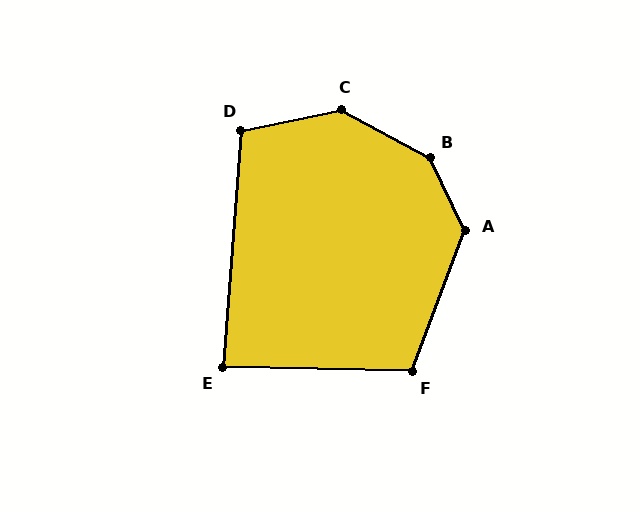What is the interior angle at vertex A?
Approximately 133 degrees (obtuse).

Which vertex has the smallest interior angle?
E, at approximately 87 degrees.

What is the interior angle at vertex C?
Approximately 140 degrees (obtuse).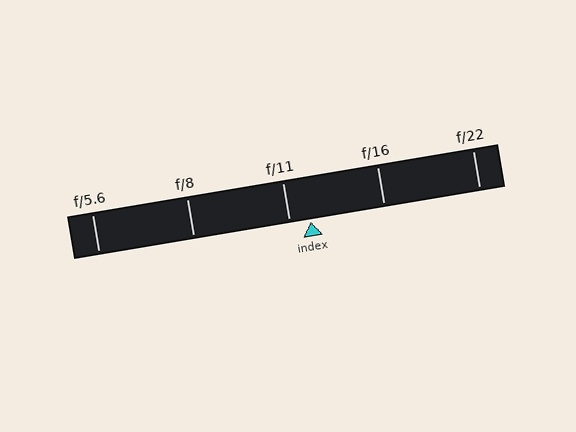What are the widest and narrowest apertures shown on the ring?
The widest aperture shown is f/5.6 and the narrowest is f/22.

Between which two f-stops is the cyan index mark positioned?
The index mark is between f/11 and f/16.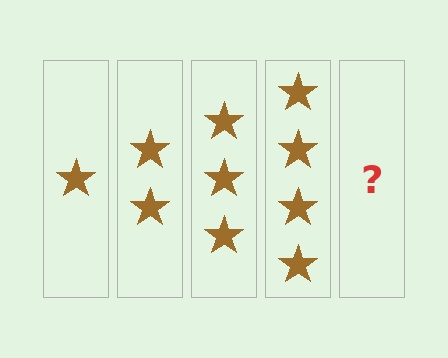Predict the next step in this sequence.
The next step is 5 stars.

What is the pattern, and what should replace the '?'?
The pattern is that each step adds one more star. The '?' should be 5 stars.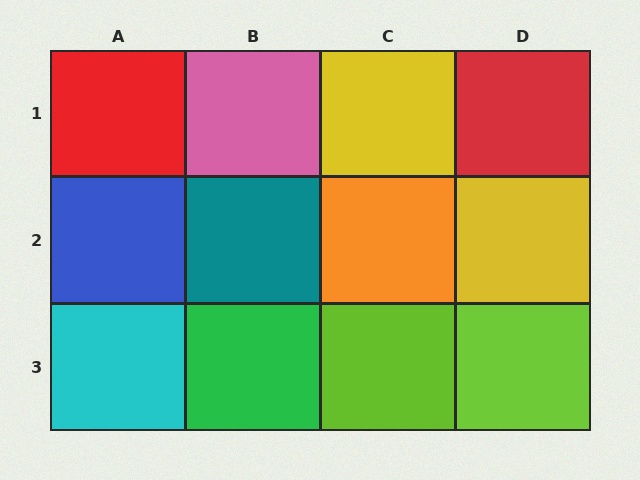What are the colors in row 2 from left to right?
Blue, teal, orange, yellow.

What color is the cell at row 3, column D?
Lime.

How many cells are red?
2 cells are red.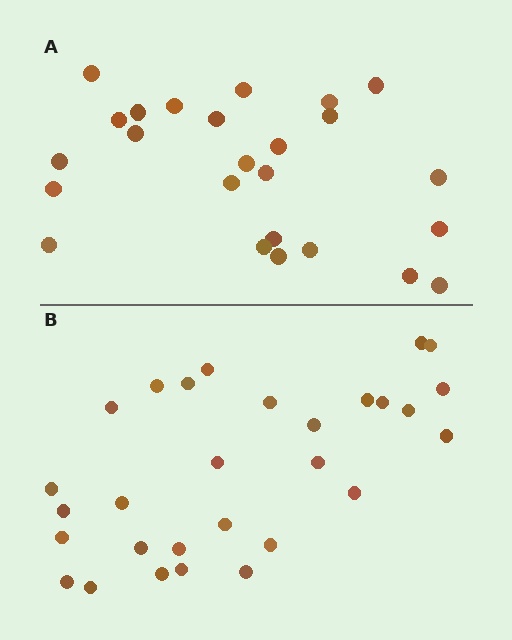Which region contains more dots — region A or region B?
Region B (the bottom region) has more dots.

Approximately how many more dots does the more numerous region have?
Region B has about 4 more dots than region A.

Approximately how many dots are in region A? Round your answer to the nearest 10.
About 20 dots. (The exact count is 25, which rounds to 20.)